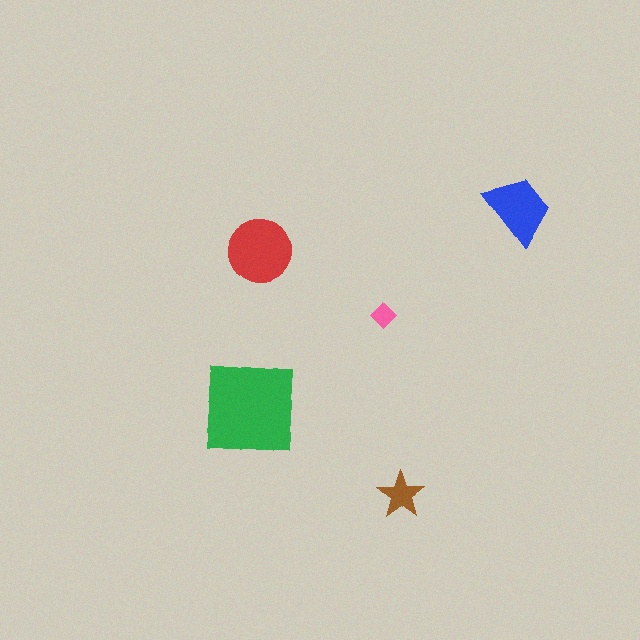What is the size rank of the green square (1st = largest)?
1st.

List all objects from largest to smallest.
The green square, the red circle, the blue trapezoid, the brown star, the pink diamond.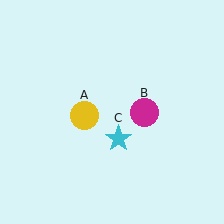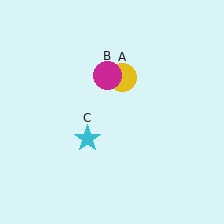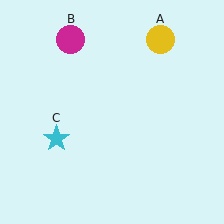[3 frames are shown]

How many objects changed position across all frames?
3 objects changed position: yellow circle (object A), magenta circle (object B), cyan star (object C).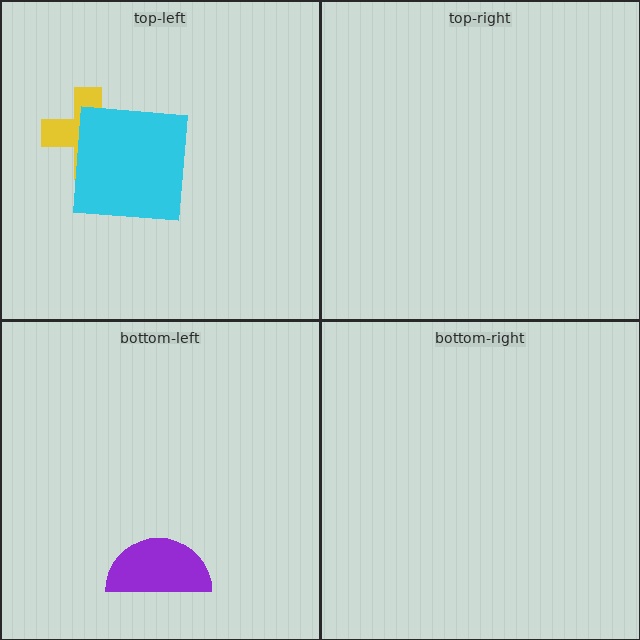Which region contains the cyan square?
The top-left region.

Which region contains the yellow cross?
The top-left region.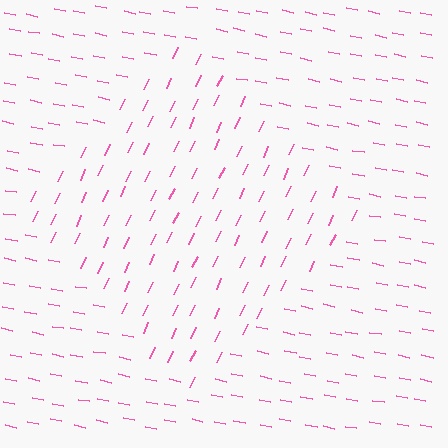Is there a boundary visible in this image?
Yes, there is a texture boundary formed by a change in line orientation.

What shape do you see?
I see a diamond.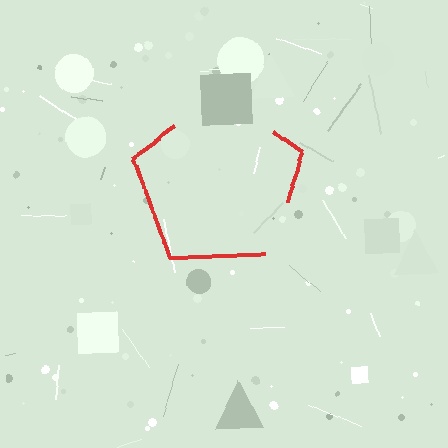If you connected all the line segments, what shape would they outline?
They would outline a pentagon.